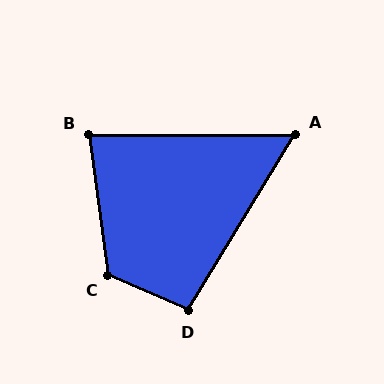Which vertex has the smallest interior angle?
A, at approximately 58 degrees.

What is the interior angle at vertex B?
Approximately 82 degrees (acute).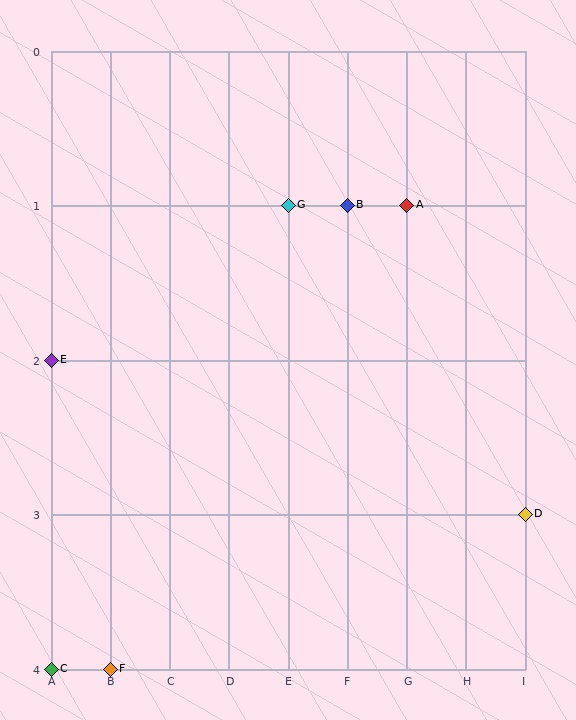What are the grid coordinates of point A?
Point A is at grid coordinates (G, 1).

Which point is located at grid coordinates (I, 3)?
Point D is at (I, 3).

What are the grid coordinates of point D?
Point D is at grid coordinates (I, 3).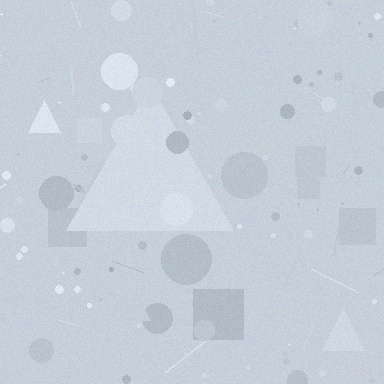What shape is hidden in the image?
A triangle is hidden in the image.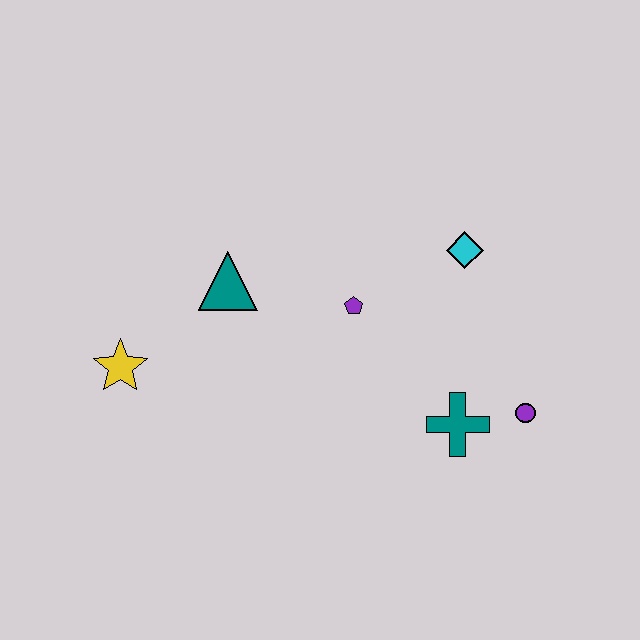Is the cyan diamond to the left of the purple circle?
Yes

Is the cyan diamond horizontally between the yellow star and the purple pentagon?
No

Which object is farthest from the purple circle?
The yellow star is farthest from the purple circle.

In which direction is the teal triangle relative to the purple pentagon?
The teal triangle is to the left of the purple pentagon.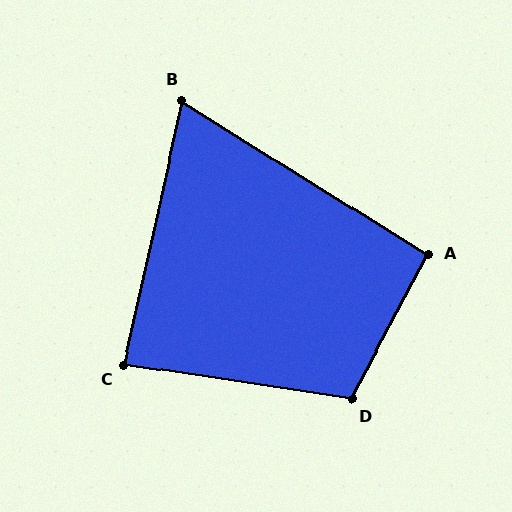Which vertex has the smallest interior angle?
B, at approximately 70 degrees.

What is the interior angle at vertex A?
Approximately 94 degrees (approximately right).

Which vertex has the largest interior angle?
D, at approximately 110 degrees.